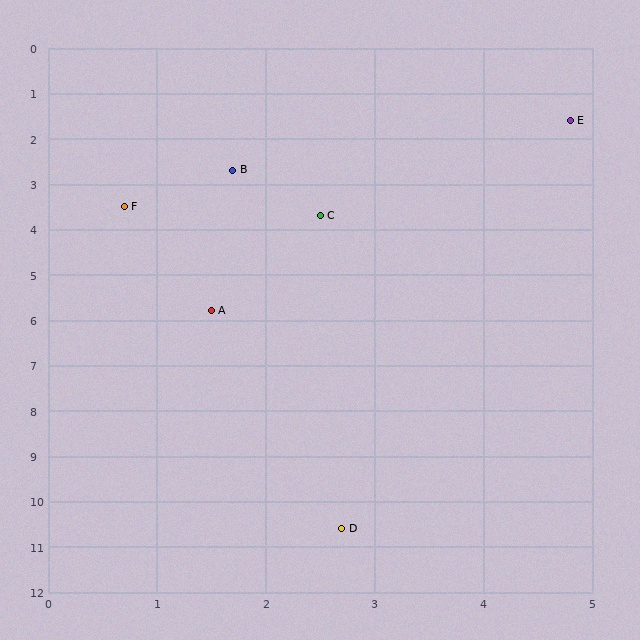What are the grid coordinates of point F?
Point F is at approximately (0.7, 3.5).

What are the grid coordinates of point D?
Point D is at approximately (2.7, 10.6).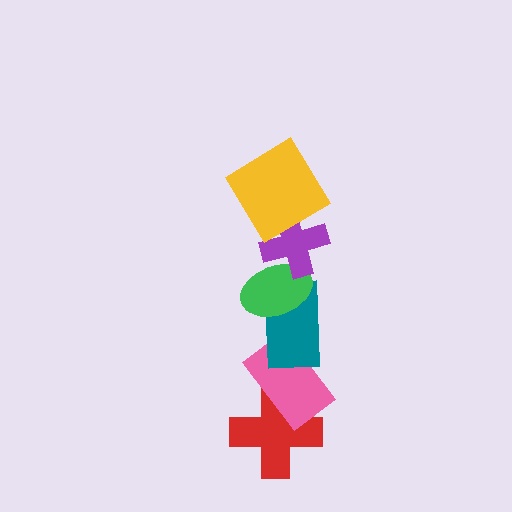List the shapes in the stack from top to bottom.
From top to bottom: the yellow diamond, the purple cross, the green ellipse, the teal rectangle, the pink rectangle, the red cross.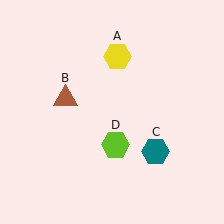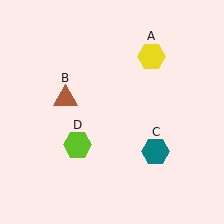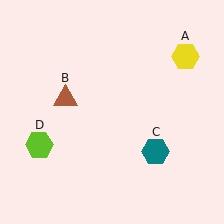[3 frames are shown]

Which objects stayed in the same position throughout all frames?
Brown triangle (object B) and teal hexagon (object C) remained stationary.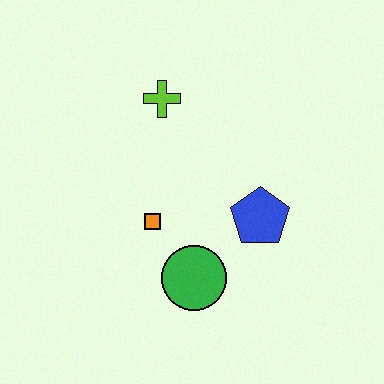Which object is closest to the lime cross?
The orange square is closest to the lime cross.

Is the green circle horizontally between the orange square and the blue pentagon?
Yes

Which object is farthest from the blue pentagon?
The lime cross is farthest from the blue pentagon.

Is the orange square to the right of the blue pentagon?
No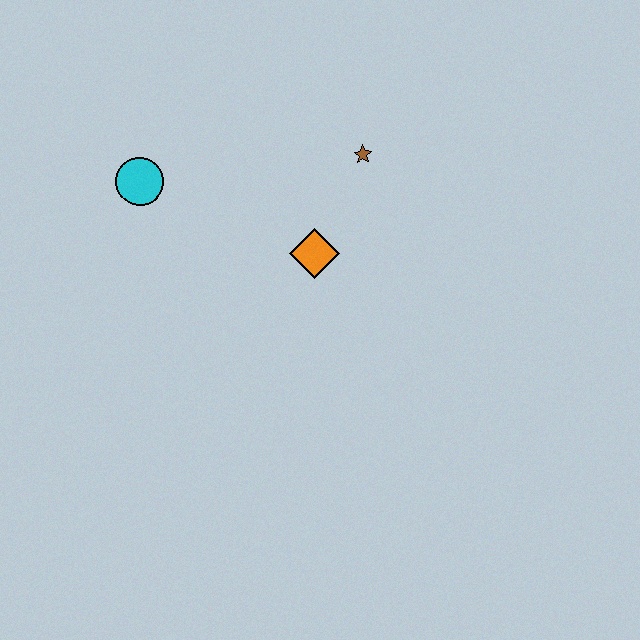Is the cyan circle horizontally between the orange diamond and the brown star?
No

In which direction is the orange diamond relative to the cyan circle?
The orange diamond is to the right of the cyan circle.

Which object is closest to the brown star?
The orange diamond is closest to the brown star.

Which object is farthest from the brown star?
The cyan circle is farthest from the brown star.